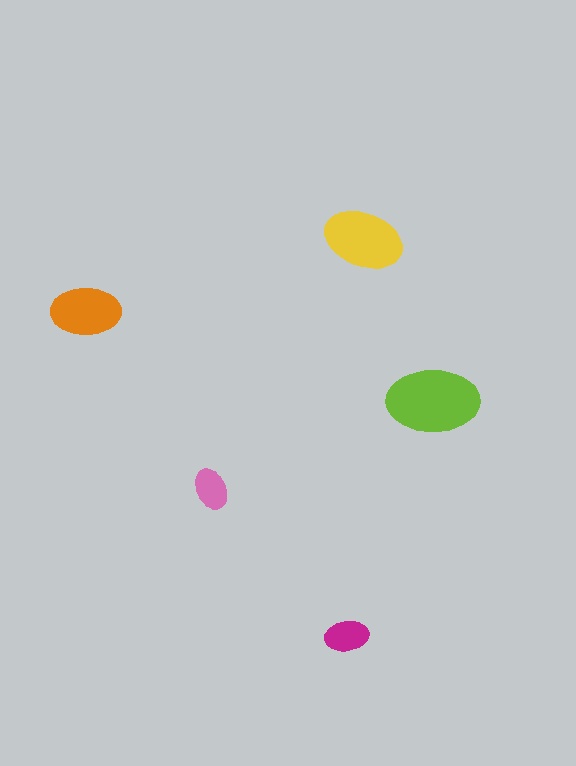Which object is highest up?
The yellow ellipse is topmost.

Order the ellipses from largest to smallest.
the lime one, the yellow one, the orange one, the magenta one, the pink one.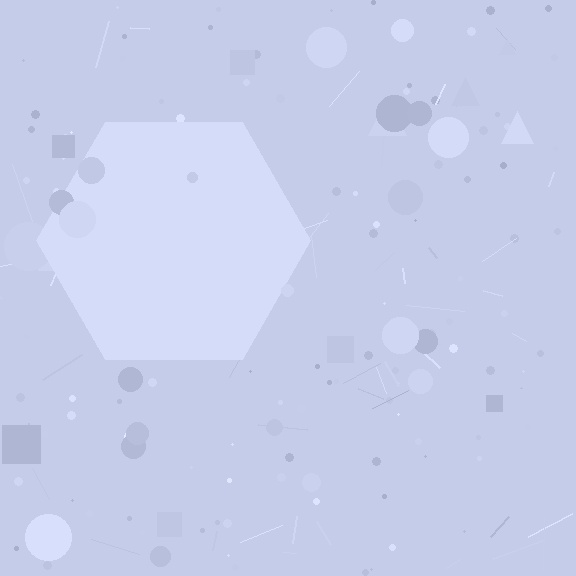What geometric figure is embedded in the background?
A hexagon is embedded in the background.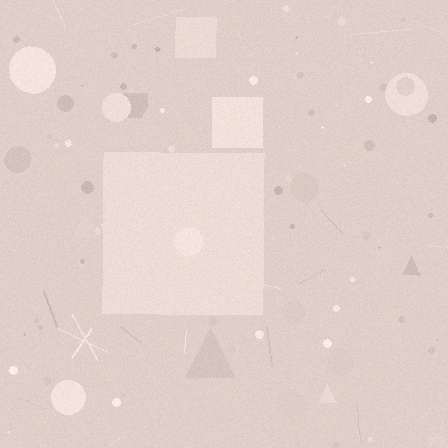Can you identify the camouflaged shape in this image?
The camouflaged shape is a square.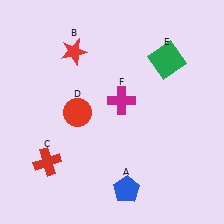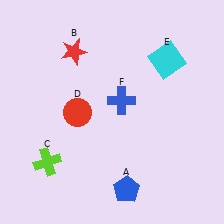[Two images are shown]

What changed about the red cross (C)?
In Image 1, C is red. In Image 2, it changed to lime.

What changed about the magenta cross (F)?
In Image 1, F is magenta. In Image 2, it changed to blue.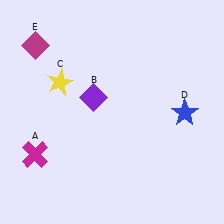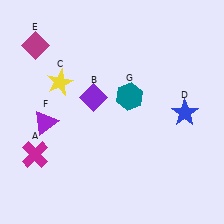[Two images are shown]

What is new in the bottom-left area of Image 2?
A purple triangle (F) was added in the bottom-left area of Image 2.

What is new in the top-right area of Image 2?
A teal hexagon (G) was added in the top-right area of Image 2.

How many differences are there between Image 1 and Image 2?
There are 2 differences between the two images.